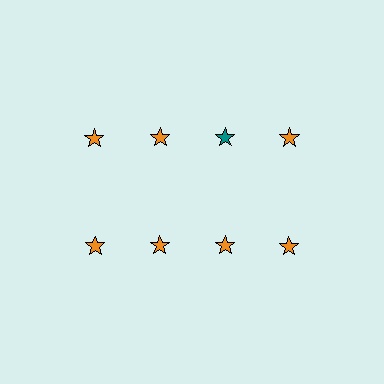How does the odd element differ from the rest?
It has a different color: teal instead of orange.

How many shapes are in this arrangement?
There are 8 shapes arranged in a grid pattern.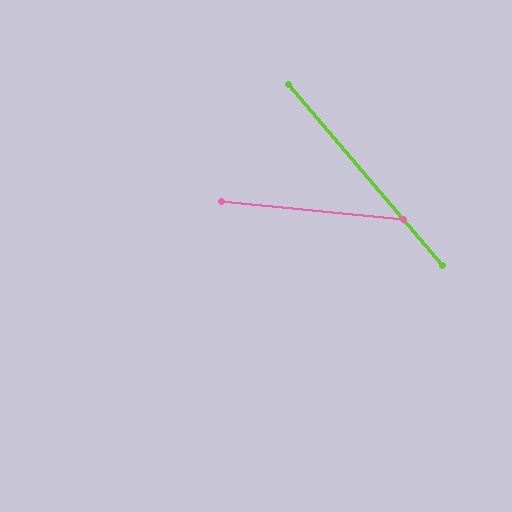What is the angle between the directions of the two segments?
Approximately 44 degrees.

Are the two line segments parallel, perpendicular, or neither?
Neither parallel nor perpendicular — they differ by about 44°.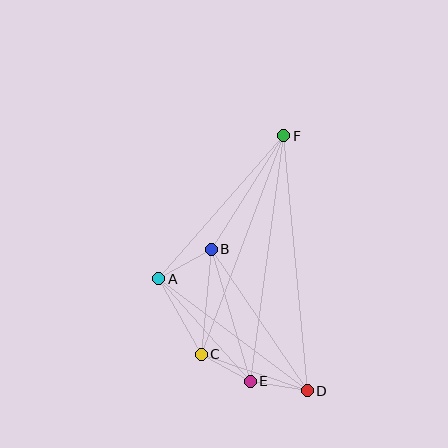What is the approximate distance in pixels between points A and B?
The distance between A and B is approximately 60 pixels.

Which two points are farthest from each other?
Points D and F are farthest from each other.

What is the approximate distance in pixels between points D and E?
The distance between D and E is approximately 58 pixels.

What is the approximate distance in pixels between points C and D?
The distance between C and D is approximately 112 pixels.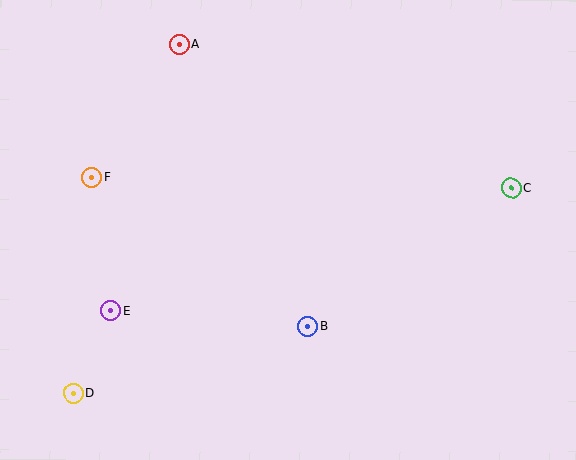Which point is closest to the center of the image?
Point B at (308, 326) is closest to the center.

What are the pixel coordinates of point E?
Point E is at (111, 310).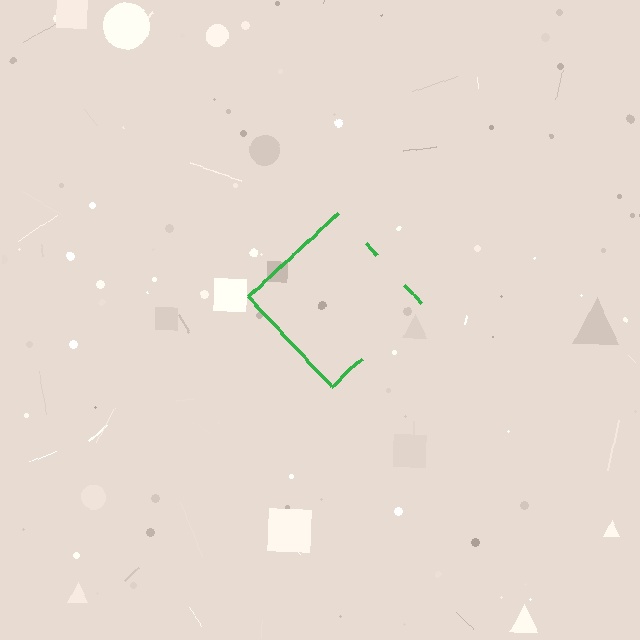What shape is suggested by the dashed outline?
The dashed outline suggests a diamond.